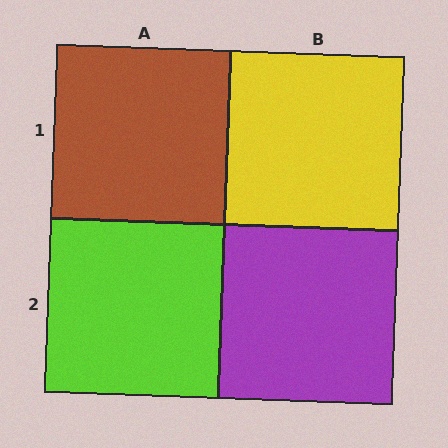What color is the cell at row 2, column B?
Purple.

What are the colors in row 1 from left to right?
Brown, yellow.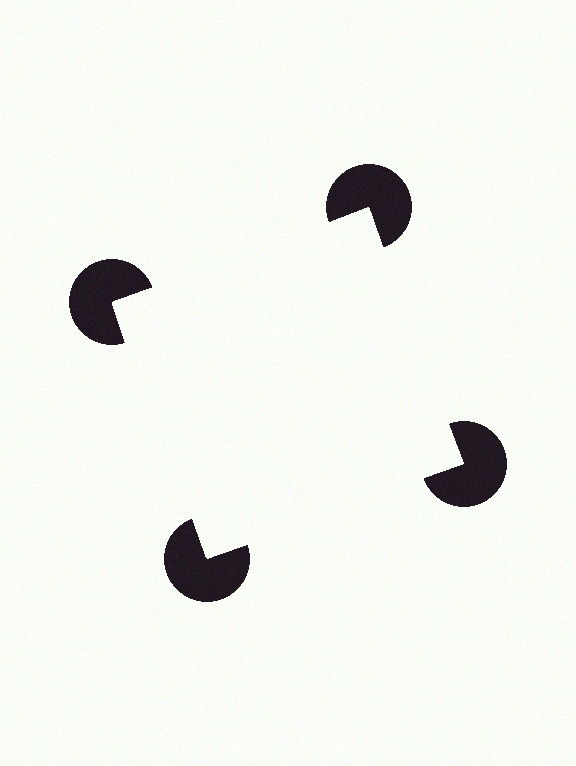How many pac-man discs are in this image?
There are 4 — one at each vertex of the illusory square.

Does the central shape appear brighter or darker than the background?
It typically appears slightly brighter than the background, even though no actual brightness change is drawn.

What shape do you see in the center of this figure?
An illusory square — its edges are inferred from the aligned wedge cuts in the pac-man discs, not physically drawn.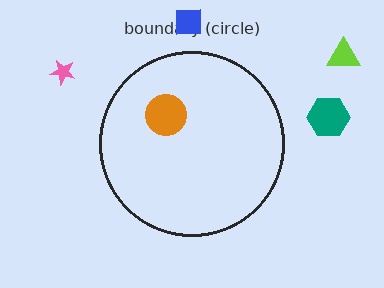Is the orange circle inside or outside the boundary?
Inside.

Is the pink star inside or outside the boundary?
Outside.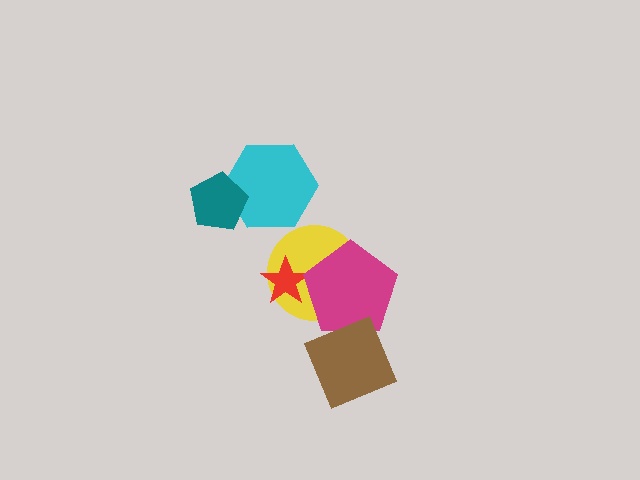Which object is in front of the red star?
The magenta pentagon is in front of the red star.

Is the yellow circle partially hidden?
Yes, it is partially covered by another shape.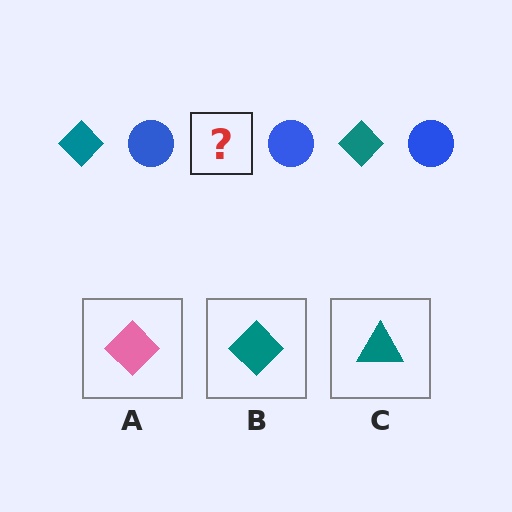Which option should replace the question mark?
Option B.